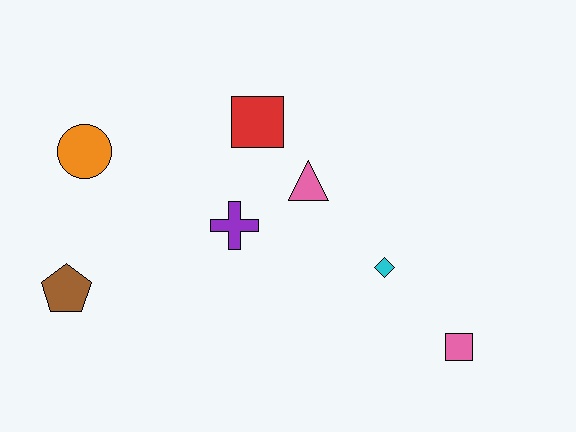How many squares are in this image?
There are 2 squares.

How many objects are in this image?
There are 7 objects.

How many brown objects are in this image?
There is 1 brown object.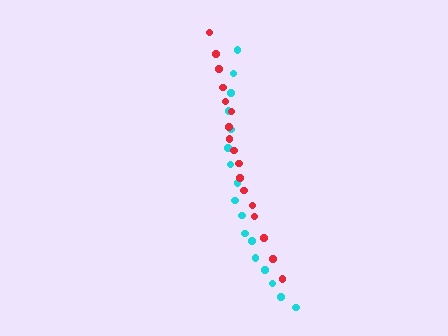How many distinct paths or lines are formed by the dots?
There are 2 distinct paths.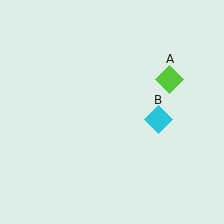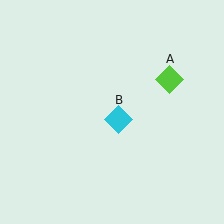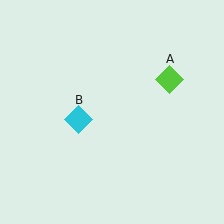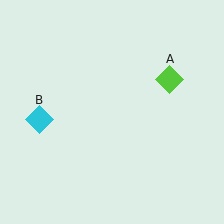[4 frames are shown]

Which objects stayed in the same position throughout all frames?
Lime diamond (object A) remained stationary.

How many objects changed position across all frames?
1 object changed position: cyan diamond (object B).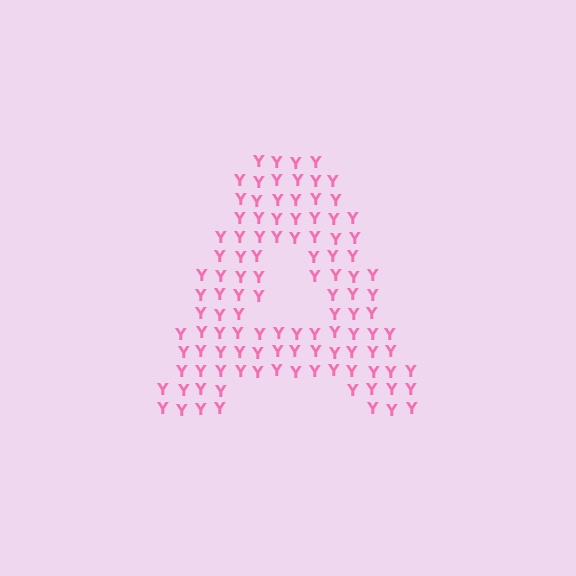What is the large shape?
The large shape is the letter A.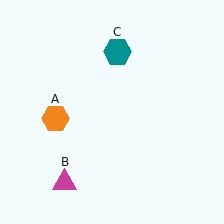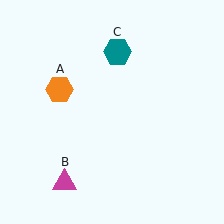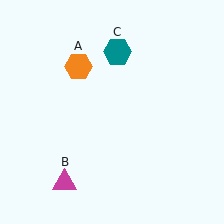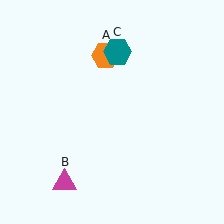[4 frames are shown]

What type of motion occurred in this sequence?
The orange hexagon (object A) rotated clockwise around the center of the scene.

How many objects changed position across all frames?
1 object changed position: orange hexagon (object A).